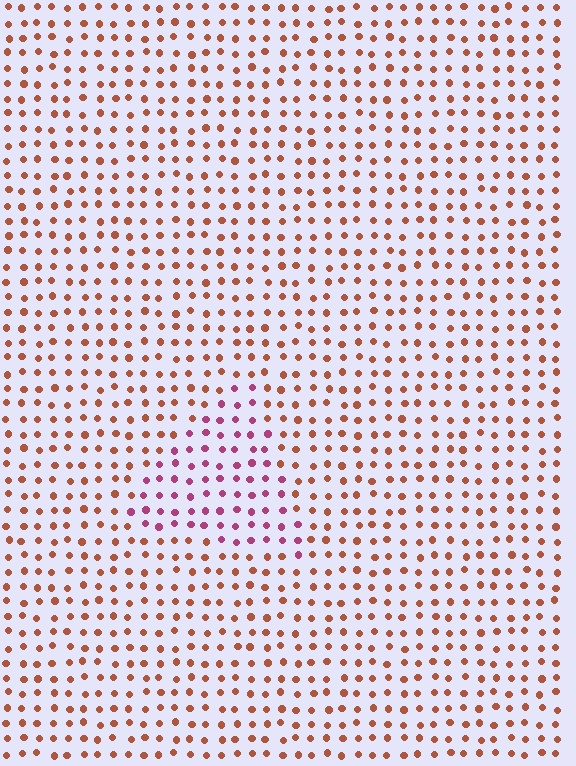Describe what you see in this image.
The image is filled with small brown elements in a uniform arrangement. A triangle-shaped region is visible where the elements are tinted to a slightly different hue, forming a subtle color boundary.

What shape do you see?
I see a triangle.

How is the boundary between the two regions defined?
The boundary is defined purely by a slight shift in hue (about 47 degrees). Spacing, size, and orientation are identical on both sides.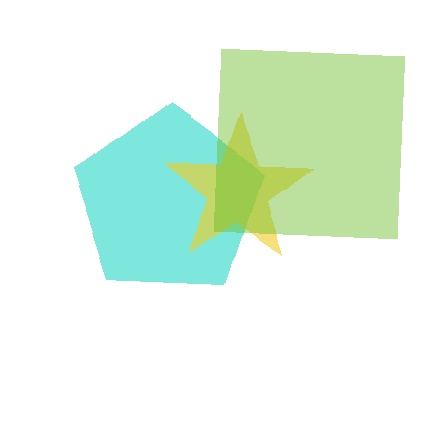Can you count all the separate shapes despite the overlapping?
Yes, there are 3 separate shapes.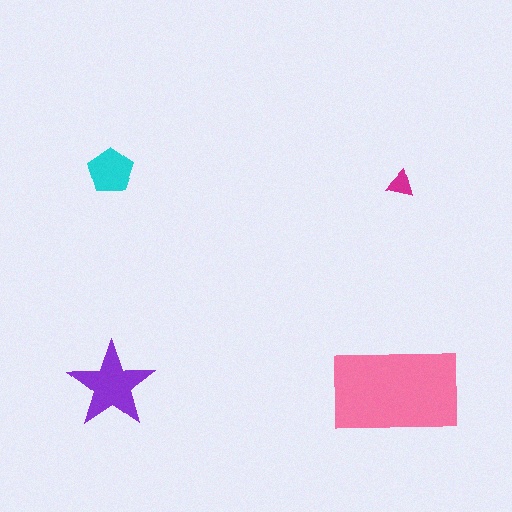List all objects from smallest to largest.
The magenta triangle, the cyan pentagon, the purple star, the pink rectangle.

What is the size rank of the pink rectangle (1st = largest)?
1st.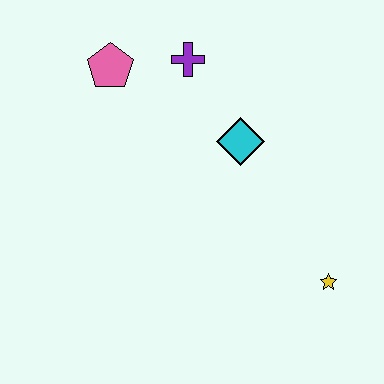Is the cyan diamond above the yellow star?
Yes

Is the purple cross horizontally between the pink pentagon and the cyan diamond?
Yes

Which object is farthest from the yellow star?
The pink pentagon is farthest from the yellow star.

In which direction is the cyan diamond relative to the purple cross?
The cyan diamond is below the purple cross.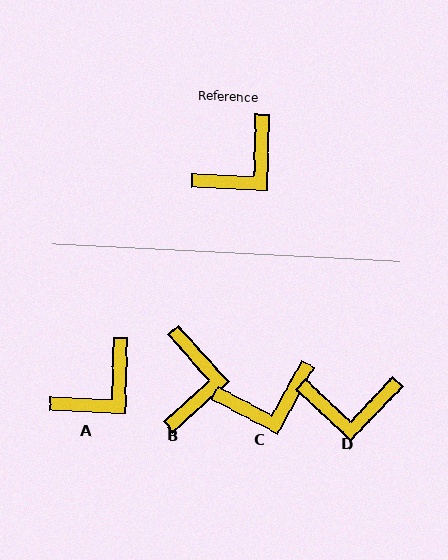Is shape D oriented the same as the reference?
No, it is off by about 42 degrees.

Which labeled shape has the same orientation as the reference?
A.